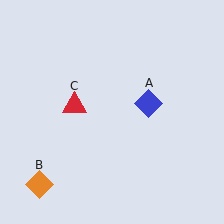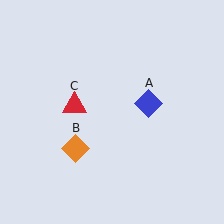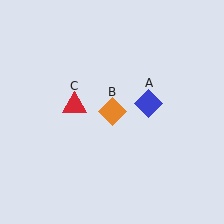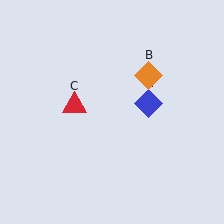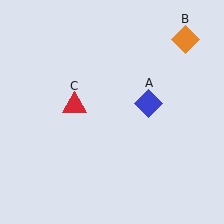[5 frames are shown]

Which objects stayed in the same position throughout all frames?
Blue diamond (object A) and red triangle (object C) remained stationary.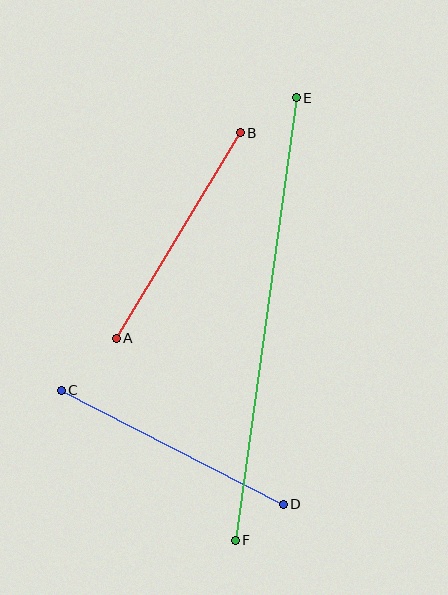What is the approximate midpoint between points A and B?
The midpoint is at approximately (178, 236) pixels.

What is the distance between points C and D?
The distance is approximately 249 pixels.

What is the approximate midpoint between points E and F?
The midpoint is at approximately (266, 319) pixels.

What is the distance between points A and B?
The distance is approximately 240 pixels.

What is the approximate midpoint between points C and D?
The midpoint is at approximately (172, 447) pixels.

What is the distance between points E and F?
The distance is approximately 447 pixels.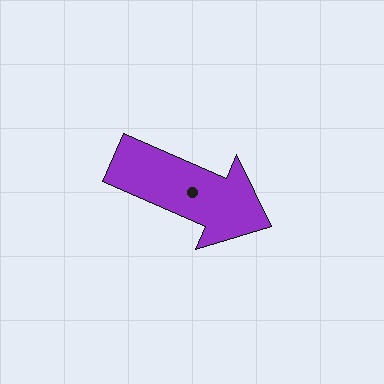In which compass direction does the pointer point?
Southeast.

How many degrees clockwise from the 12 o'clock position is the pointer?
Approximately 114 degrees.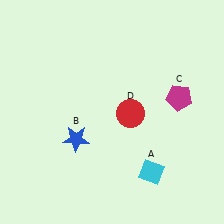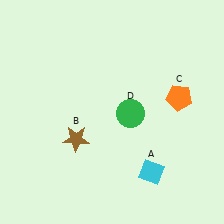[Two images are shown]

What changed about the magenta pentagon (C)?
In Image 1, C is magenta. In Image 2, it changed to orange.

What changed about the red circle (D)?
In Image 1, D is red. In Image 2, it changed to green.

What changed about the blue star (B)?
In Image 1, B is blue. In Image 2, it changed to brown.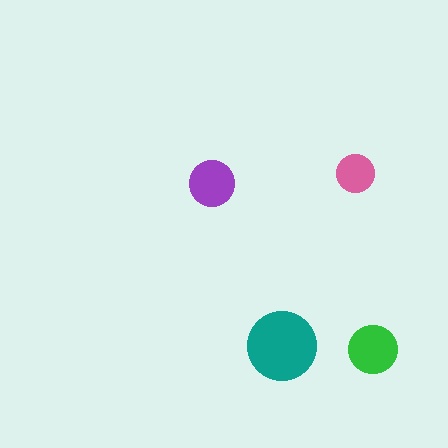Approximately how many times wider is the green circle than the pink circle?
About 1.5 times wider.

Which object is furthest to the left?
The purple circle is leftmost.